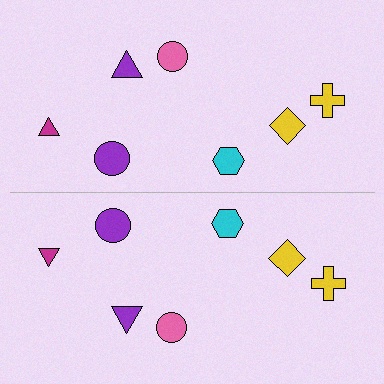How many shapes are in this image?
There are 14 shapes in this image.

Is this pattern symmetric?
Yes, this pattern has bilateral (reflection) symmetry.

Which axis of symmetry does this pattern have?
The pattern has a horizontal axis of symmetry running through the center of the image.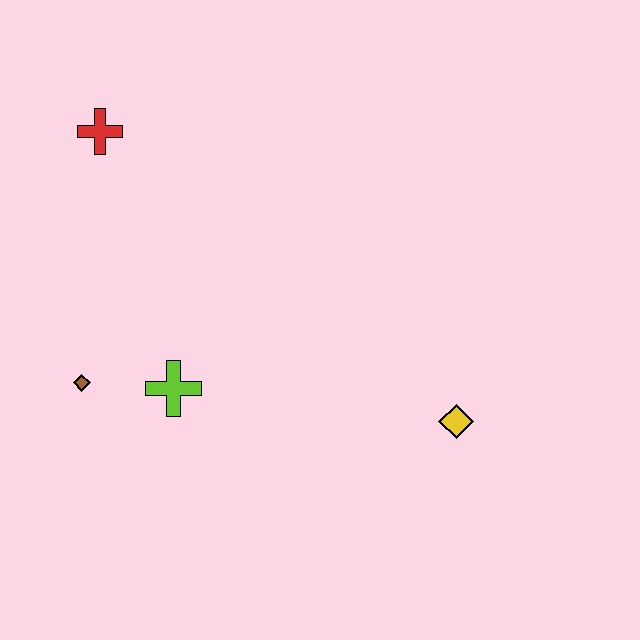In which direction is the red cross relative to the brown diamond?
The red cross is above the brown diamond.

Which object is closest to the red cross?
The brown diamond is closest to the red cross.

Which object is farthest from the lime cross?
The yellow diamond is farthest from the lime cross.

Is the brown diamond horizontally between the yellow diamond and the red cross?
No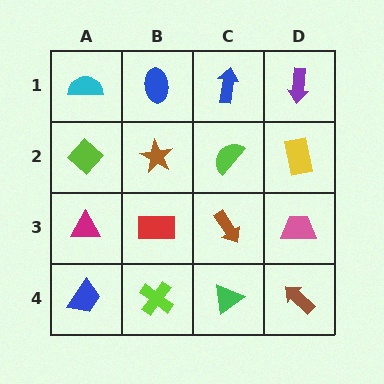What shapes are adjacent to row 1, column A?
A lime diamond (row 2, column A), a blue ellipse (row 1, column B).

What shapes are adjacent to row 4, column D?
A pink trapezoid (row 3, column D), a green triangle (row 4, column C).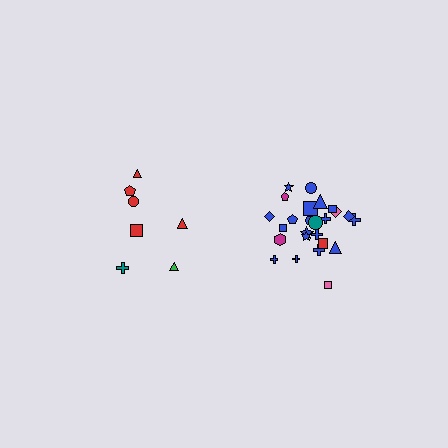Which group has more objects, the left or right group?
The right group.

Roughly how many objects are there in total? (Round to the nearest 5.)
Roughly 30 objects in total.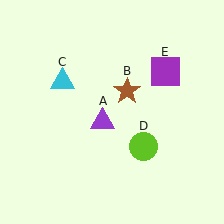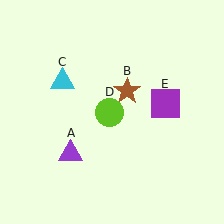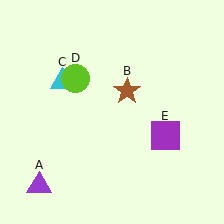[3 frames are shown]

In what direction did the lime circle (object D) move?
The lime circle (object D) moved up and to the left.